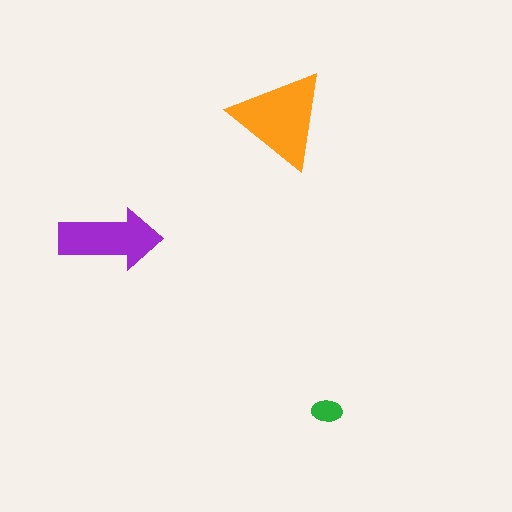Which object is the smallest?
The green ellipse.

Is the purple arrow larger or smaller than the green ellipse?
Larger.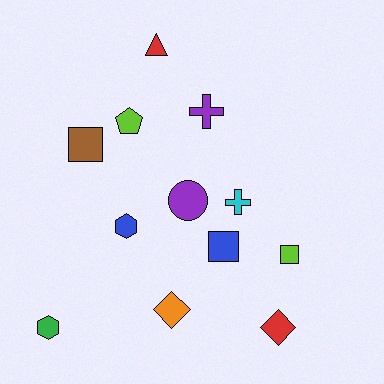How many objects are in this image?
There are 12 objects.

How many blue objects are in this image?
There are 2 blue objects.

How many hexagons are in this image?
There are 2 hexagons.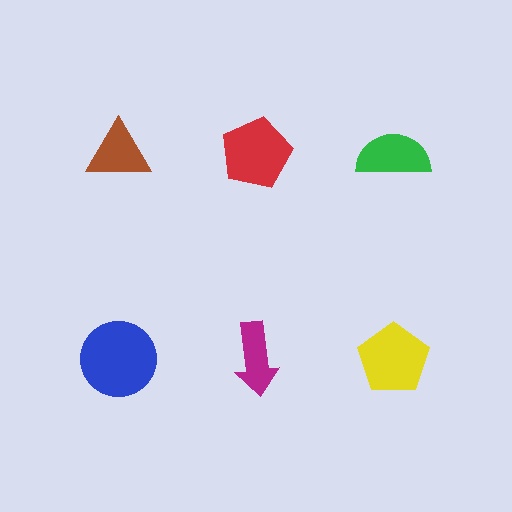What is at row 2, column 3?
A yellow pentagon.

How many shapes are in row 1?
3 shapes.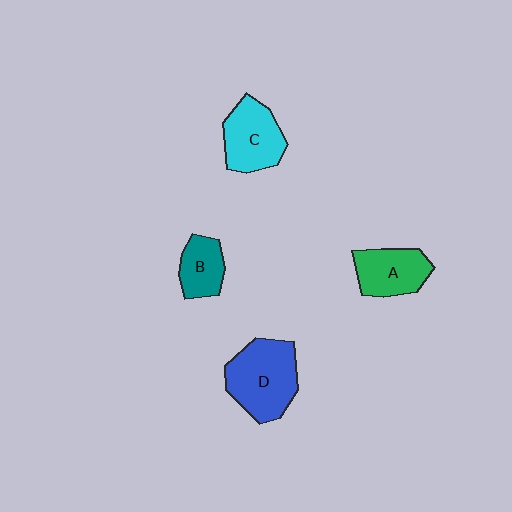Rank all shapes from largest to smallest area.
From largest to smallest: D (blue), C (cyan), A (green), B (teal).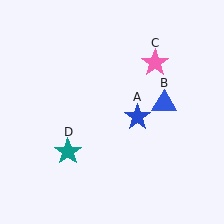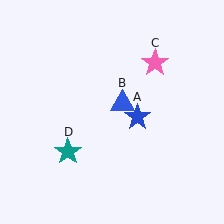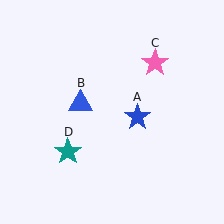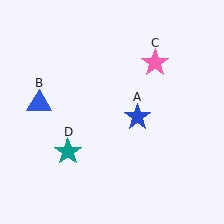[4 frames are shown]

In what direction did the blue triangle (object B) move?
The blue triangle (object B) moved left.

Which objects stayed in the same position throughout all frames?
Blue star (object A) and pink star (object C) and teal star (object D) remained stationary.